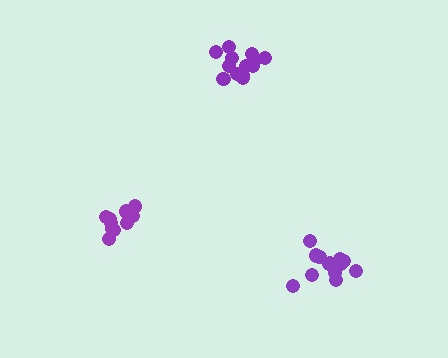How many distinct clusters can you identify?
There are 3 distinct clusters.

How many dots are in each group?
Group 1: 13 dots, Group 2: 15 dots, Group 3: 12 dots (40 total).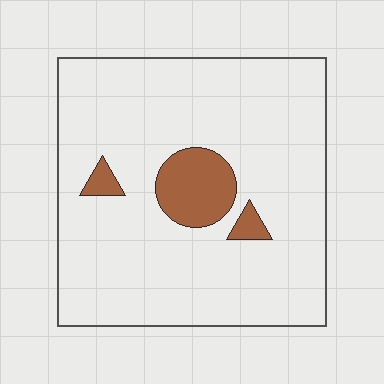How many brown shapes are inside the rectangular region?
3.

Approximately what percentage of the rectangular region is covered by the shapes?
Approximately 10%.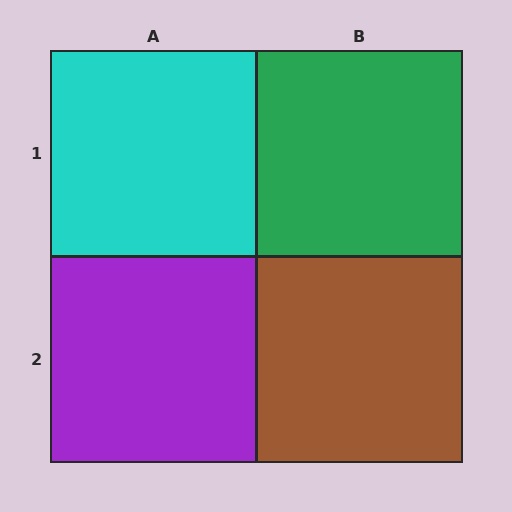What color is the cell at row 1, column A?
Cyan.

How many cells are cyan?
1 cell is cyan.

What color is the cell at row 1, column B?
Green.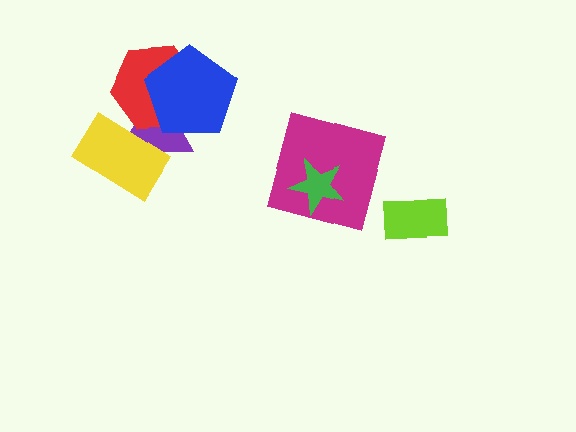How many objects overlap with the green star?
1 object overlaps with the green star.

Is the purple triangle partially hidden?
Yes, it is partially covered by another shape.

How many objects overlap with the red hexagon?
3 objects overlap with the red hexagon.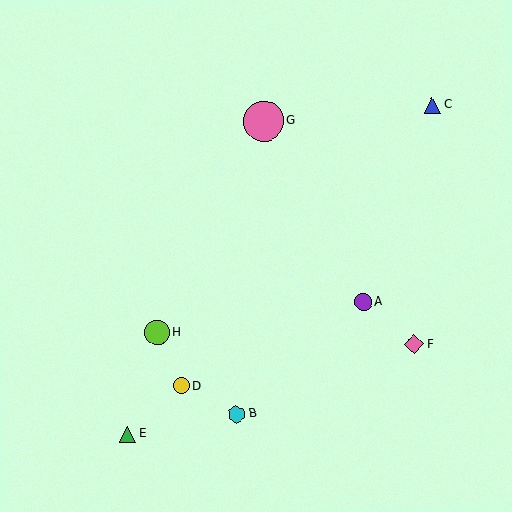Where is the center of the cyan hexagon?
The center of the cyan hexagon is at (236, 414).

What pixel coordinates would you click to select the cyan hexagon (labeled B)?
Click at (236, 414) to select the cyan hexagon B.